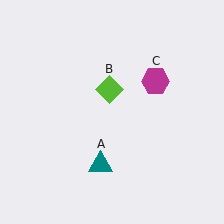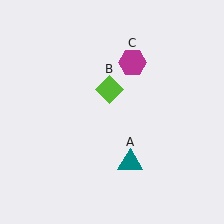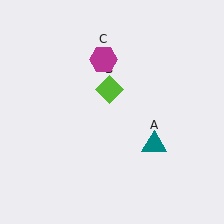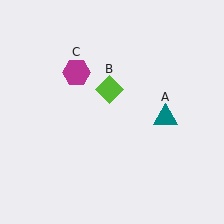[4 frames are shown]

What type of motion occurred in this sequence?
The teal triangle (object A), magenta hexagon (object C) rotated counterclockwise around the center of the scene.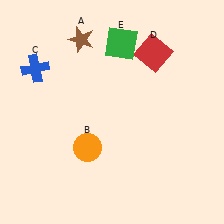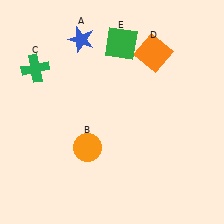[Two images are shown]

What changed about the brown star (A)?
In Image 1, A is brown. In Image 2, it changed to blue.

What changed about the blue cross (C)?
In Image 1, C is blue. In Image 2, it changed to green.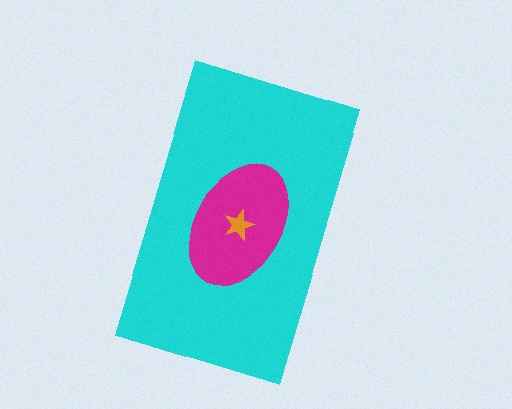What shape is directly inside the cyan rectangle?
The magenta ellipse.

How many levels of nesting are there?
3.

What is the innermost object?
The orange star.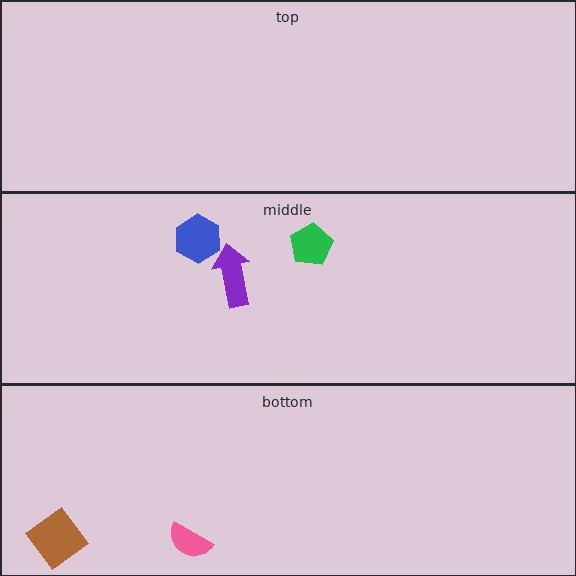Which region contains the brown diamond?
The bottom region.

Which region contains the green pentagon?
The middle region.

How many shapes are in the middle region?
3.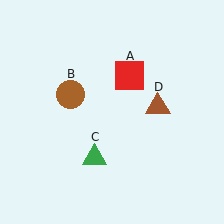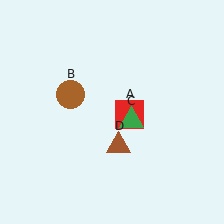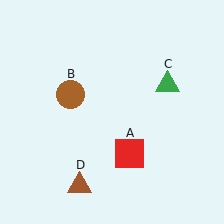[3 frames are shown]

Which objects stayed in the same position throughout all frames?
Brown circle (object B) remained stationary.